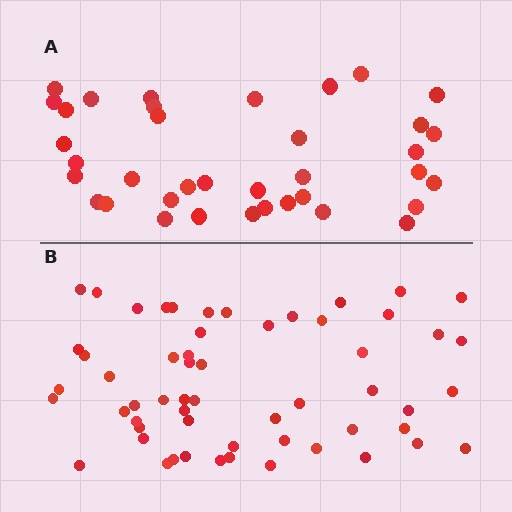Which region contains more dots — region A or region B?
Region B (the bottom region) has more dots.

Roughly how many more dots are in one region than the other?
Region B has approximately 20 more dots than region A.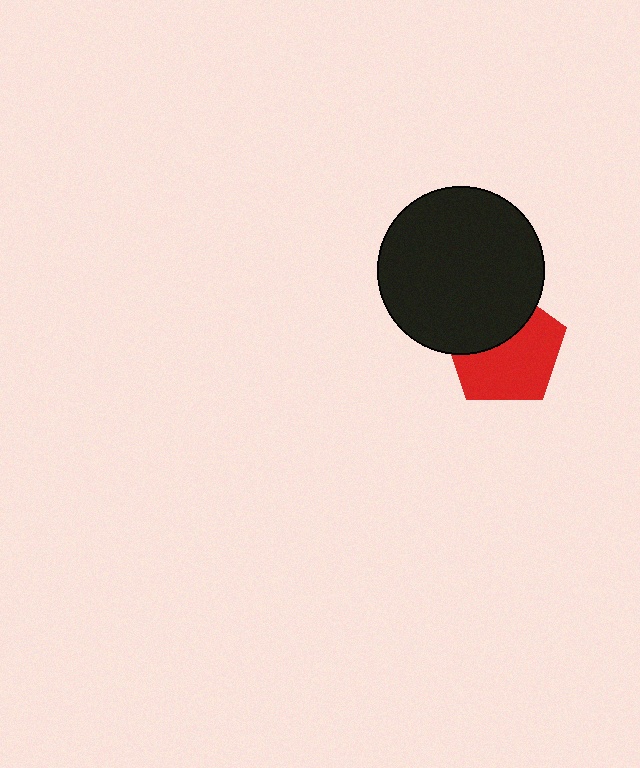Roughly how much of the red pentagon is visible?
About half of it is visible (roughly 61%).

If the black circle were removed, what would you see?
You would see the complete red pentagon.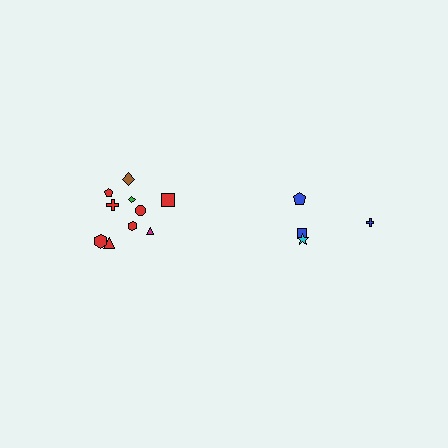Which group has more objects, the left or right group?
The left group.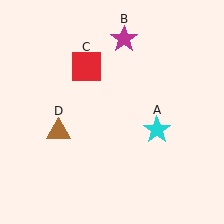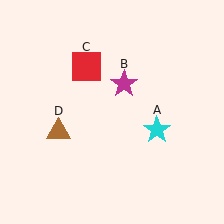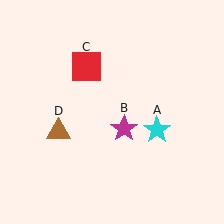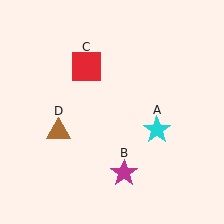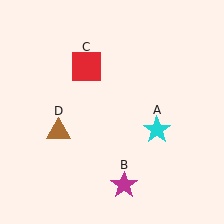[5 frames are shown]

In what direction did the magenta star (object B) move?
The magenta star (object B) moved down.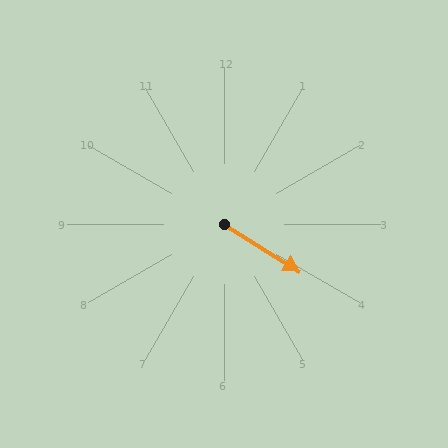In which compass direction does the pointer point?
Southeast.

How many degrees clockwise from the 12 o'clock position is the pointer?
Approximately 122 degrees.